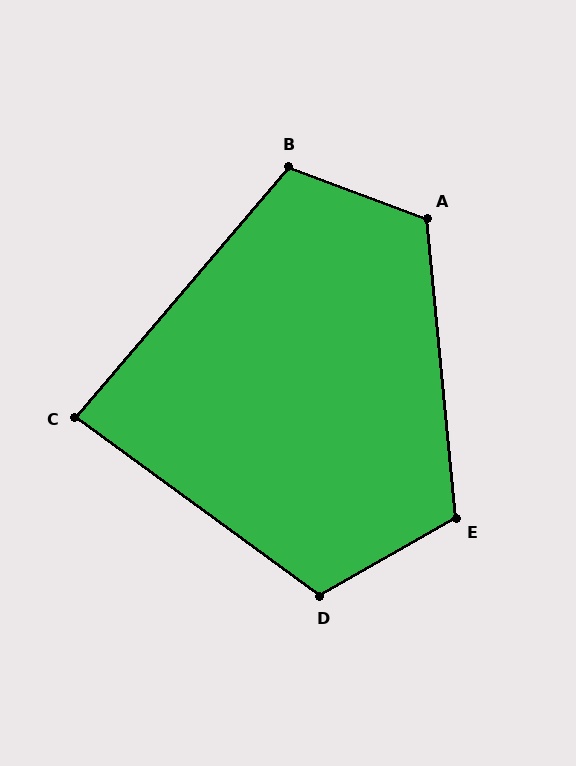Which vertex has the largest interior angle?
A, at approximately 116 degrees.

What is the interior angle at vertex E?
Approximately 114 degrees (obtuse).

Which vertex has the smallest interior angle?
C, at approximately 86 degrees.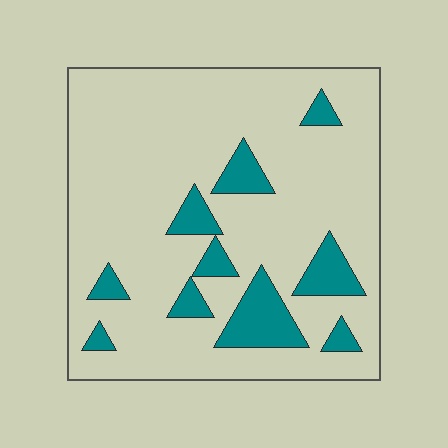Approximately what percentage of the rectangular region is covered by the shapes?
Approximately 15%.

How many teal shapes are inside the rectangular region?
10.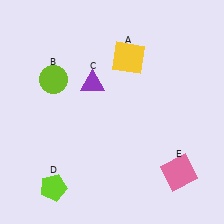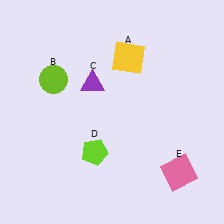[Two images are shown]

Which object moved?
The lime pentagon (D) moved right.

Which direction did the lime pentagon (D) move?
The lime pentagon (D) moved right.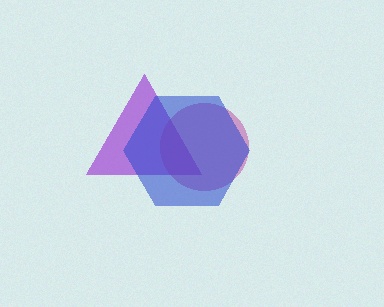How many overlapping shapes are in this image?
There are 3 overlapping shapes in the image.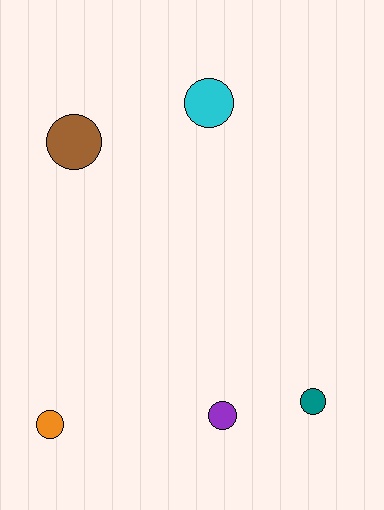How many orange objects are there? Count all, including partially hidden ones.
There is 1 orange object.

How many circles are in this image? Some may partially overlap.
There are 5 circles.